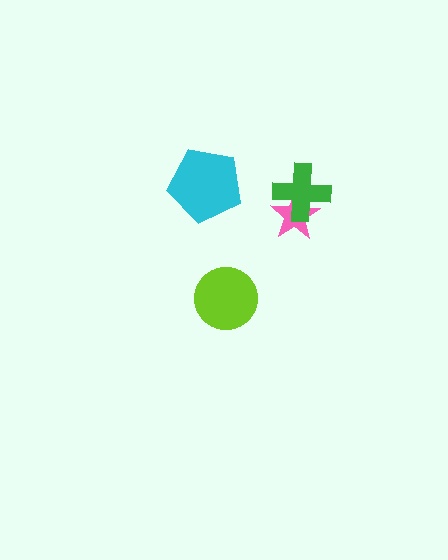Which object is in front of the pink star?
The green cross is in front of the pink star.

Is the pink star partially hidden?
Yes, it is partially covered by another shape.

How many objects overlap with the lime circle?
0 objects overlap with the lime circle.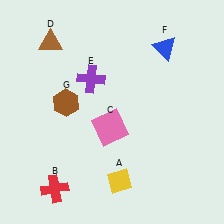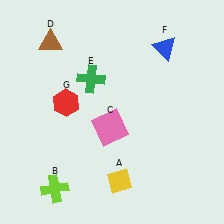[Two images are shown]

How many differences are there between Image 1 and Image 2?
There are 3 differences between the two images.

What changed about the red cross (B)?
In Image 1, B is red. In Image 2, it changed to lime.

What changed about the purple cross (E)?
In Image 1, E is purple. In Image 2, it changed to green.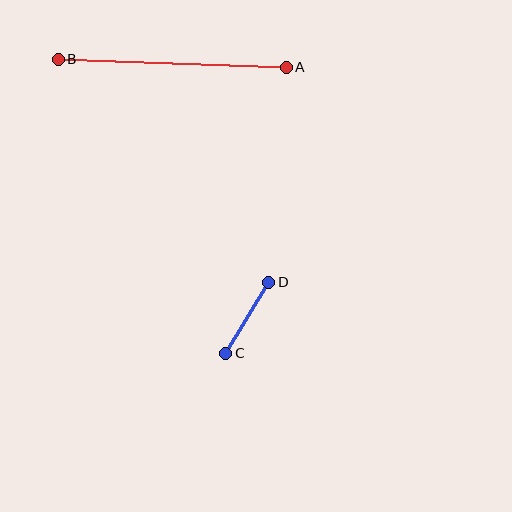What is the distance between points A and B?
The distance is approximately 228 pixels.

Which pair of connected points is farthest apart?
Points A and B are farthest apart.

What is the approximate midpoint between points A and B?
The midpoint is at approximately (172, 63) pixels.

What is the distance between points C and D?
The distance is approximately 83 pixels.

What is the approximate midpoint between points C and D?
The midpoint is at approximately (247, 318) pixels.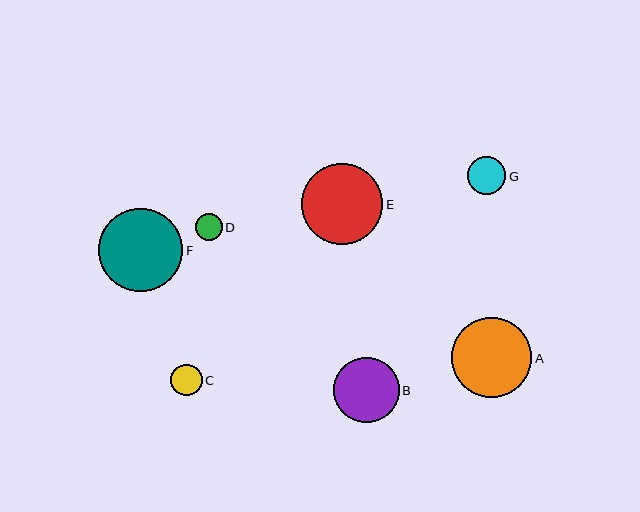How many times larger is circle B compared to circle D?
Circle B is approximately 2.4 times the size of circle D.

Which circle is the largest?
Circle F is the largest with a size of approximately 84 pixels.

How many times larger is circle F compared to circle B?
Circle F is approximately 1.3 times the size of circle B.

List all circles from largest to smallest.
From largest to smallest: F, E, A, B, G, C, D.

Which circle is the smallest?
Circle D is the smallest with a size of approximately 27 pixels.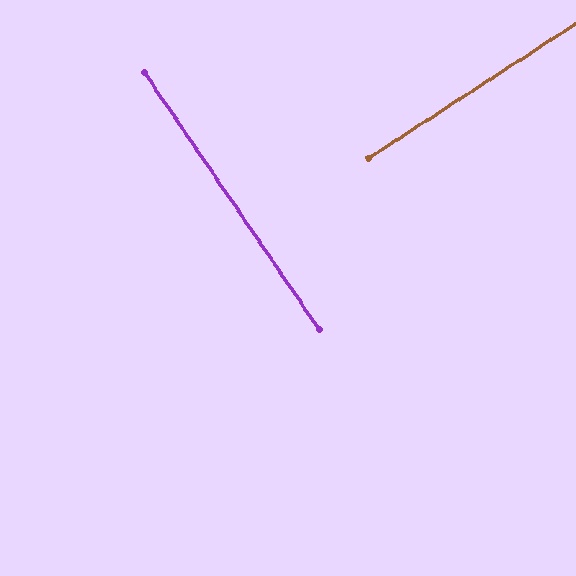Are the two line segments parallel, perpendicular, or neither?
Perpendicular — they meet at approximately 89°.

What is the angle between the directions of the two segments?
Approximately 89 degrees.